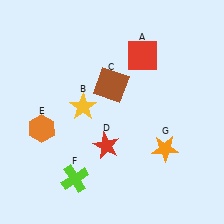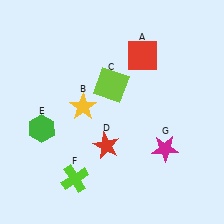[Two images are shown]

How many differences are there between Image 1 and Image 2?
There are 3 differences between the two images.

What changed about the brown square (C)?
In Image 1, C is brown. In Image 2, it changed to lime.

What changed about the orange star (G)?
In Image 1, G is orange. In Image 2, it changed to magenta.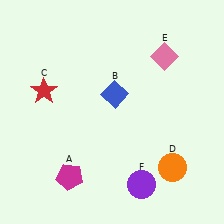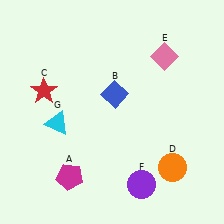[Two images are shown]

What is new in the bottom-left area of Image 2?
A cyan triangle (G) was added in the bottom-left area of Image 2.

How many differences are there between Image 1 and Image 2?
There is 1 difference between the two images.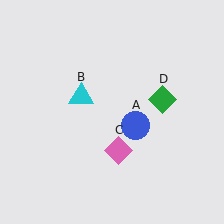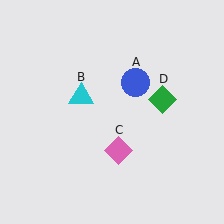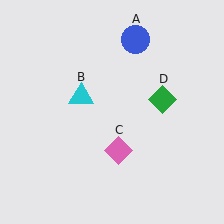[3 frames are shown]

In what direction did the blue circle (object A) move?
The blue circle (object A) moved up.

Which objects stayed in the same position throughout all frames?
Cyan triangle (object B) and pink diamond (object C) and green diamond (object D) remained stationary.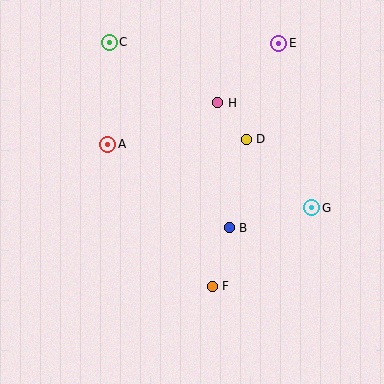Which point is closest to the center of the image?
Point B at (229, 228) is closest to the center.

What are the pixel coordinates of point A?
Point A is at (108, 144).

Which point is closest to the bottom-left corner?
Point F is closest to the bottom-left corner.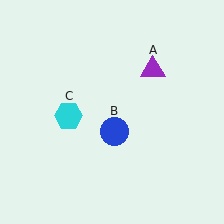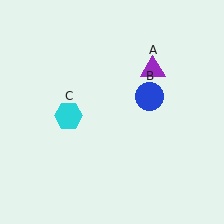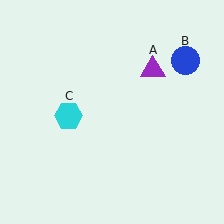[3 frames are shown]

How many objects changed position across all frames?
1 object changed position: blue circle (object B).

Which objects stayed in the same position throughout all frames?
Purple triangle (object A) and cyan hexagon (object C) remained stationary.